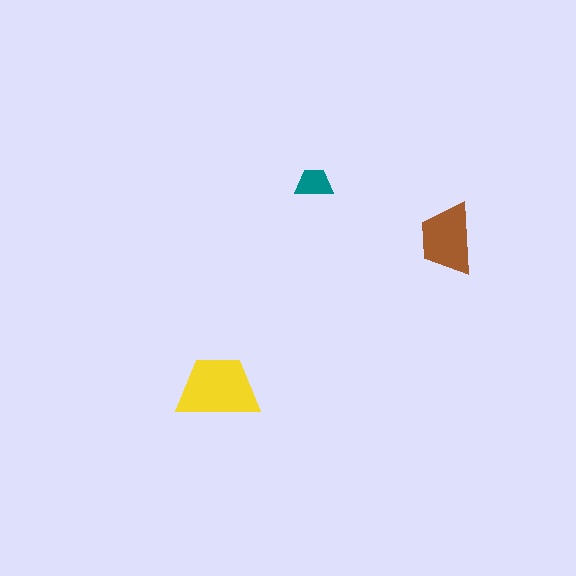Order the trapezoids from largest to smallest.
the yellow one, the brown one, the teal one.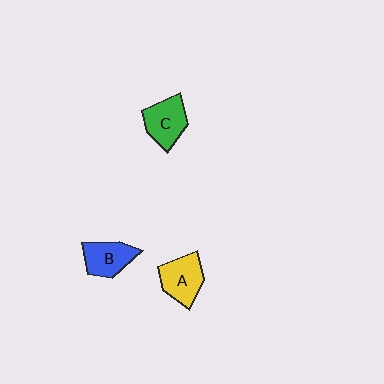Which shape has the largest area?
Shape A (yellow).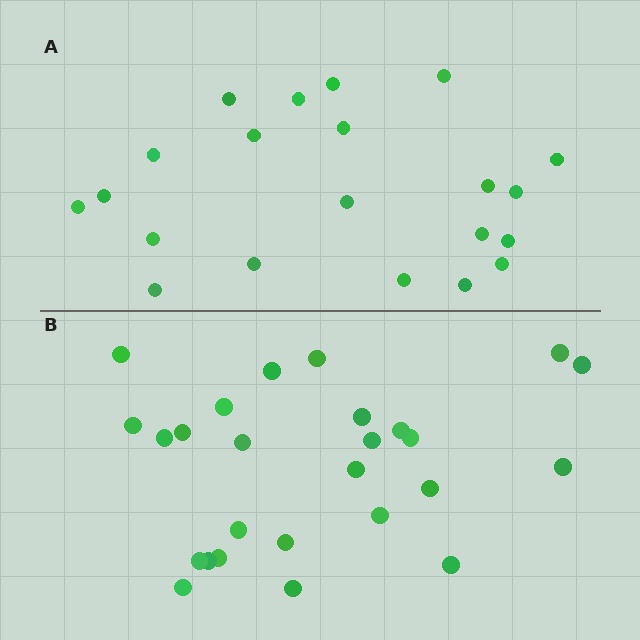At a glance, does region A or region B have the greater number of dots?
Region B (the bottom region) has more dots.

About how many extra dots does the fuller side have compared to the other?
Region B has about 5 more dots than region A.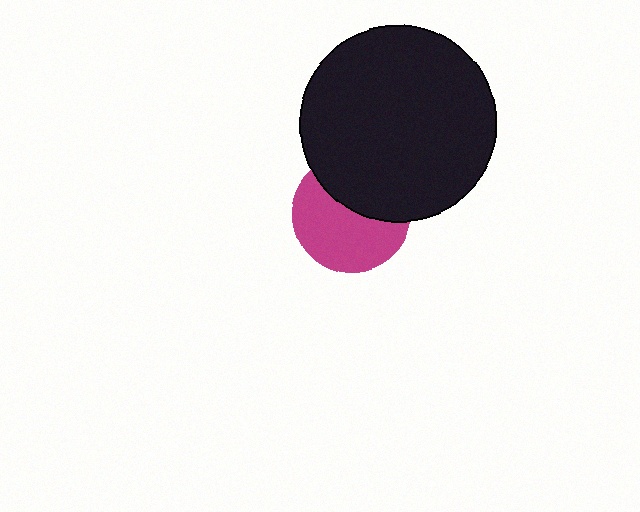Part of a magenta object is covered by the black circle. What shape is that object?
It is a circle.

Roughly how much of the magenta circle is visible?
About half of it is visible (roughly 58%).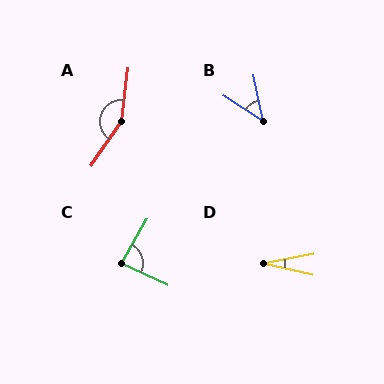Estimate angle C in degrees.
Approximately 85 degrees.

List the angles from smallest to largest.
D (23°), B (45°), C (85°), A (152°).